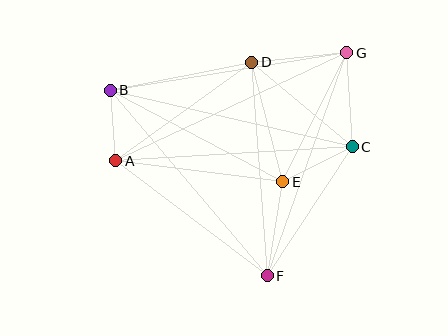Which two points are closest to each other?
Points A and B are closest to each other.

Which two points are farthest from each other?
Points A and G are farthest from each other.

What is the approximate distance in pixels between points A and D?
The distance between A and D is approximately 168 pixels.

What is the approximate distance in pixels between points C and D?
The distance between C and D is approximately 131 pixels.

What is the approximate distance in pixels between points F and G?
The distance between F and G is approximately 237 pixels.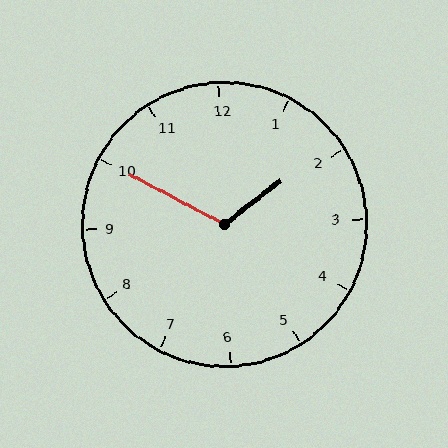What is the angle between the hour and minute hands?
Approximately 115 degrees.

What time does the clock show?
1:50.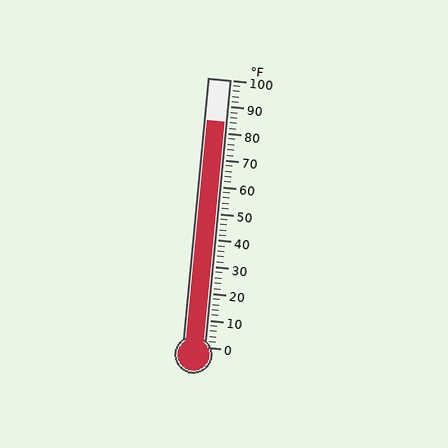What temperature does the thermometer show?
The thermometer shows approximately 84°F.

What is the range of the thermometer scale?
The thermometer scale ranges from 0°F to 100°F.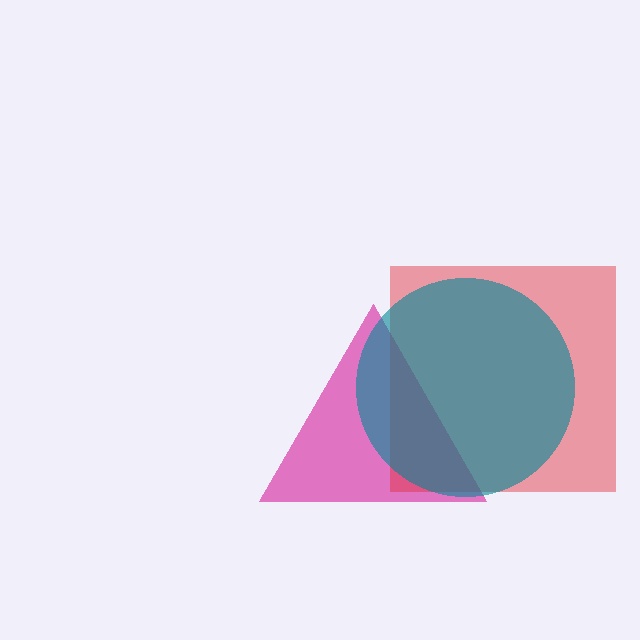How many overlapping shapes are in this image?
There are 3 overlapping shapes in the image.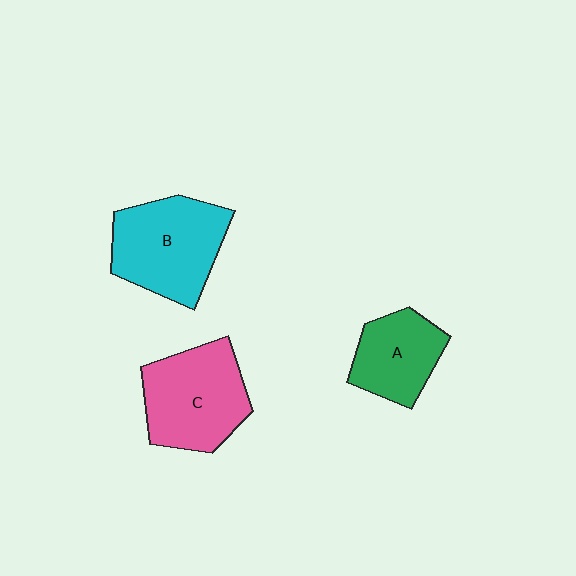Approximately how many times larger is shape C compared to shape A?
Approximately 1.4 times.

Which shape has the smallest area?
Shape A (green).